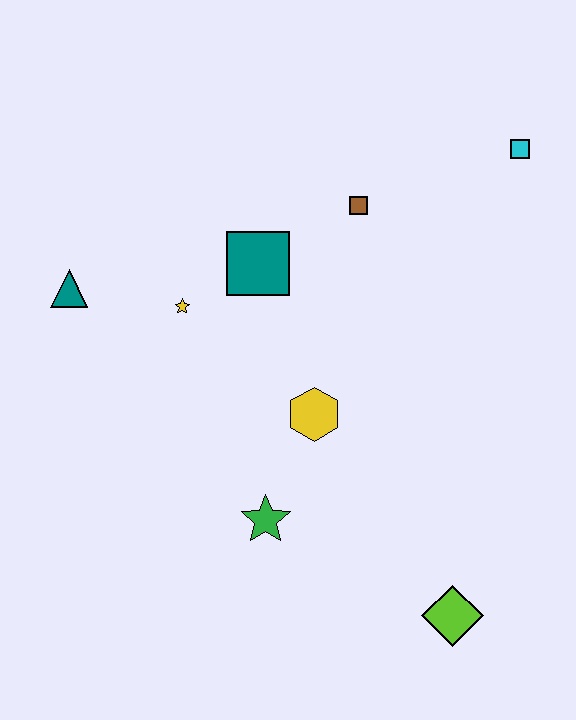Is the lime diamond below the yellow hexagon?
Yes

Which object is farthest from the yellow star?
The lime diamond is farthest from the yellow star.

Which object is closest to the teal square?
The yellow star is closest to the teal square.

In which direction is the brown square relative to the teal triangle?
The brown square is to the right of the teal triangle.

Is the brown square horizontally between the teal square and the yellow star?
No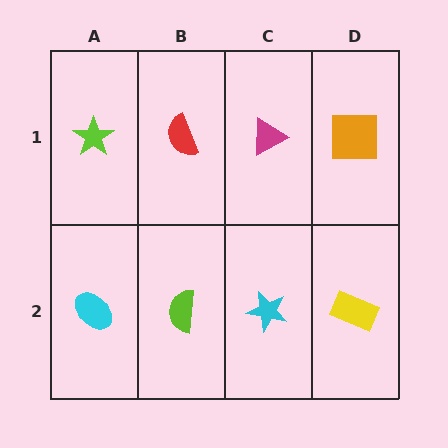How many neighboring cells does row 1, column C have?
3.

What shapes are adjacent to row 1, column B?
A lime semicircle (row 2, column B), a lime star (row 1, column A), a magenta triangle (row 1, column C).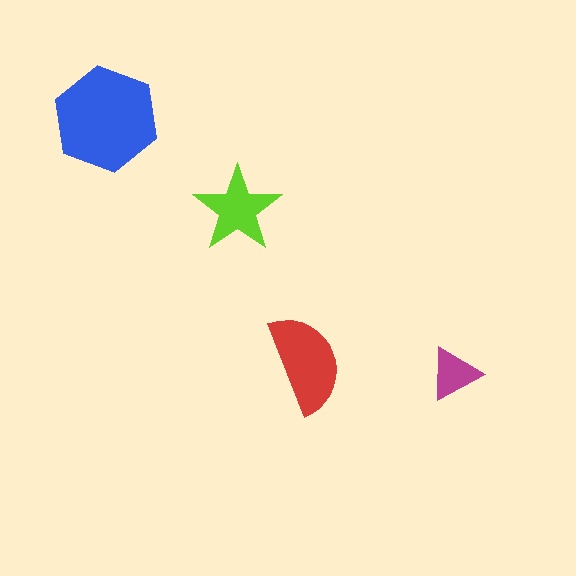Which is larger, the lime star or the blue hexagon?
The blue hexagon.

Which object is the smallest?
The magenta triangle.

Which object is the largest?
The blue hexagon.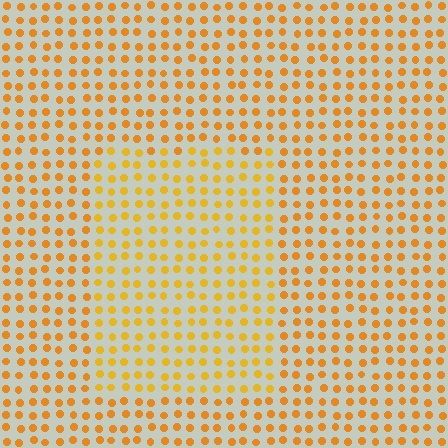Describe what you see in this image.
The image is filled with small orange elements in a uniform arrangement. A rectangle-shaped region is visible where the elements are tinted to a slightly different hue, forming a subtle color boundary.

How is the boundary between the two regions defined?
The boundary is defined purely by a slight shift in hue (about 14 degrees). Spacing, size, and orientation are identical on both sides.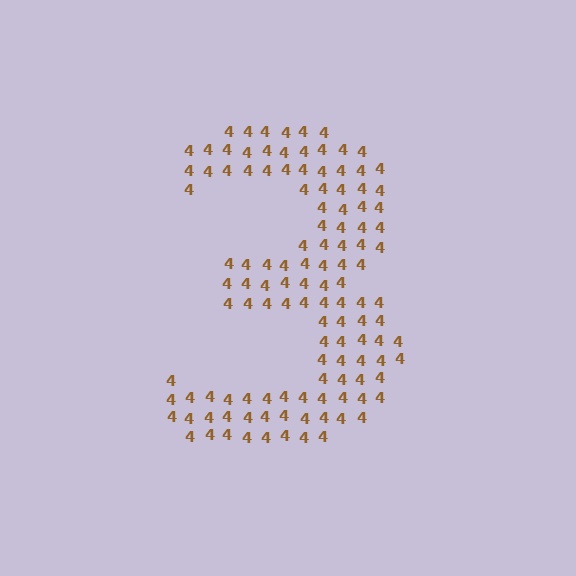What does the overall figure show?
The overall figure shows the digit 3.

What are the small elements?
The small elements are digit 4's.